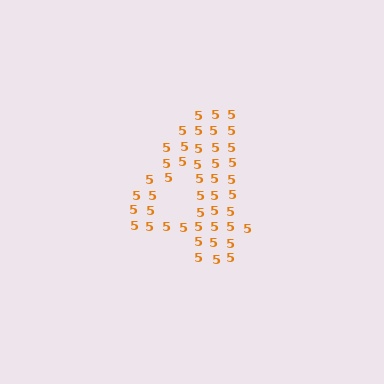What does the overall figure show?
The overall figure shows the digit 4.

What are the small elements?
The small elements are digit 5's.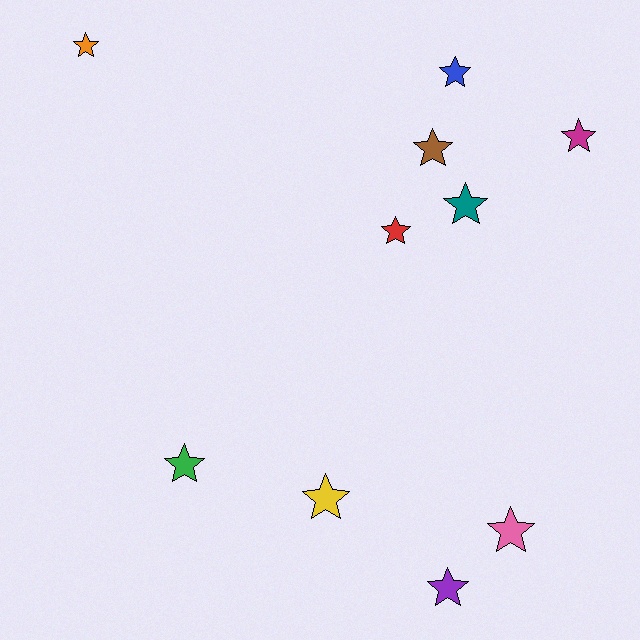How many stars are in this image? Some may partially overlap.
There are 10 stars.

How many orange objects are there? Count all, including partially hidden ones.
There is 1 orange object.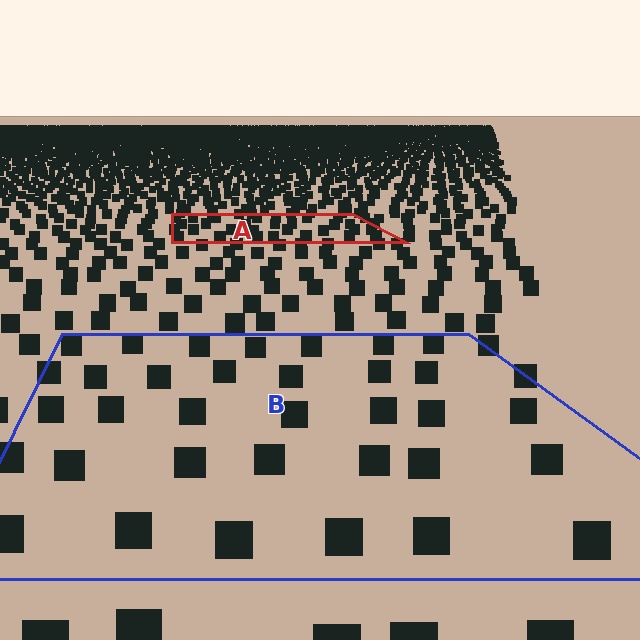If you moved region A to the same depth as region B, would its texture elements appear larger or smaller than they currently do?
They would appear larger. At a closer depth, the same texture elements are projected at a bigger on-screen size.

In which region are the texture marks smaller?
The texture marks are smaller in region A, because it is farther away.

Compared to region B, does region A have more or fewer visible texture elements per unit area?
Region A has more texture elements per unit area — they are packed more densely because it is farther away.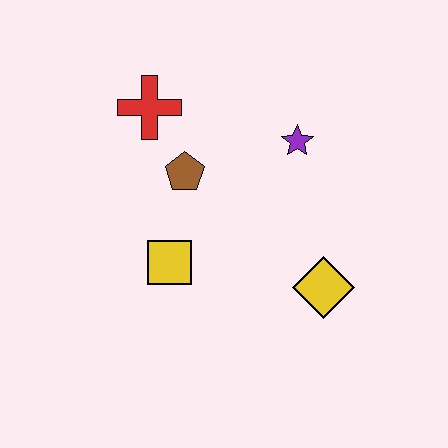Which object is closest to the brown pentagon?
The red cross is closest to the brown pentagon.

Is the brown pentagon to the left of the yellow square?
No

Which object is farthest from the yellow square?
The purple star is farthest from the yellow square.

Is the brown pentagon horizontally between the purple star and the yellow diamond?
No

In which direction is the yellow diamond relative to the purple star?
The yellow diamond is below the purple star.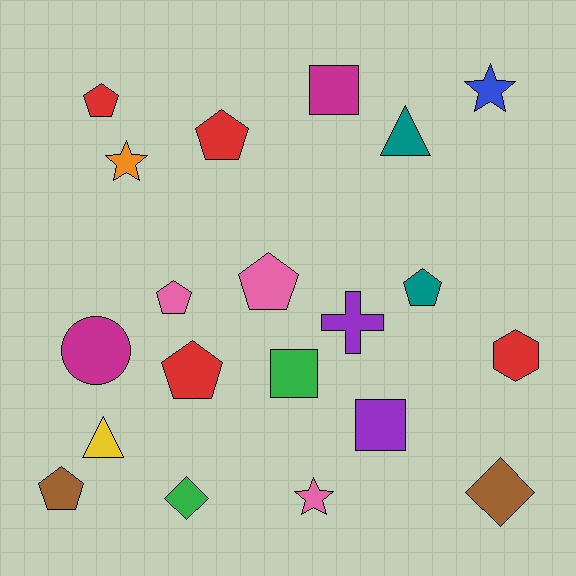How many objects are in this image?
There are 20 objects.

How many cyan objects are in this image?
There are no cyan objects.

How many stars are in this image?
There are 3 stars.